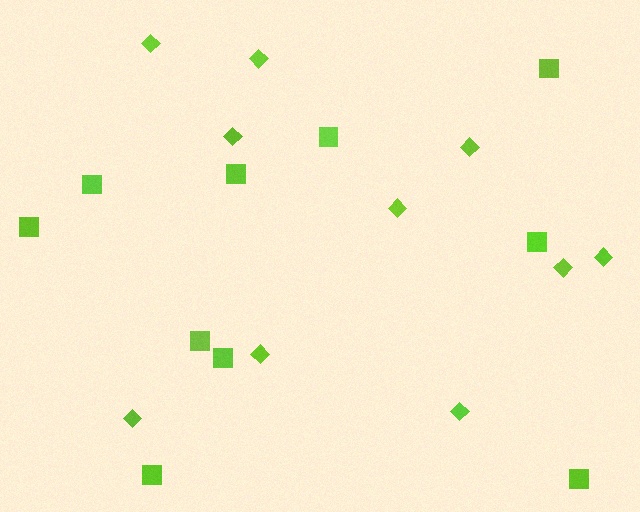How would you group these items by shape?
There are 2 groups: one group of diamonds (10) and one group of squares (10).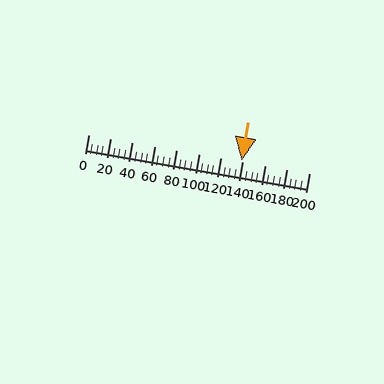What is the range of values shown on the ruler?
The ruler shows values from 0 to 200.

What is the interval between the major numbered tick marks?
The major tick marks are spaced 20 units apart.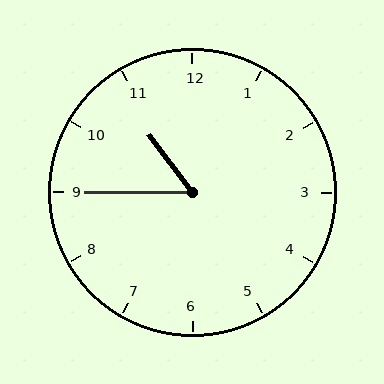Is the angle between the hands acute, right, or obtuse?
It is acute.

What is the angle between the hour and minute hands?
Approximately 52 degrees.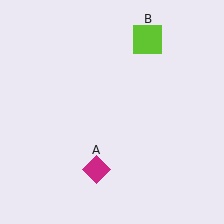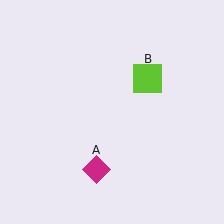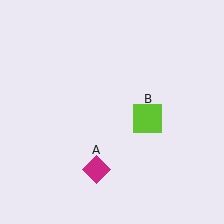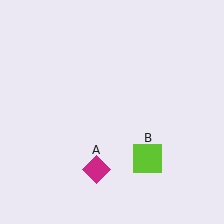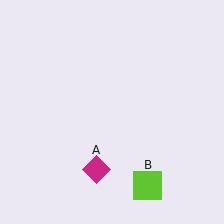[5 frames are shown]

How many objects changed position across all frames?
1 object changed position: lime square (object B).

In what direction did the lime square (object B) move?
The lime square (object B) moved down.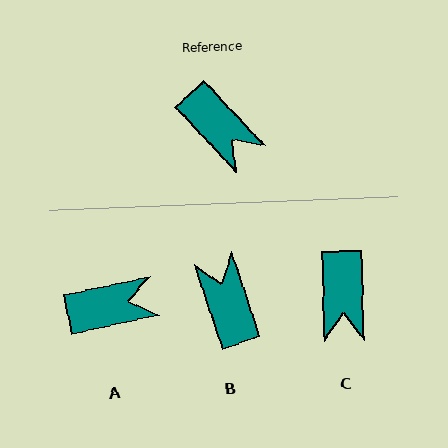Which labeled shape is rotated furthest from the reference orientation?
B, about 155 degrees away.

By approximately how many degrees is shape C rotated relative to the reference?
Approximately 41 degrees clockwise.